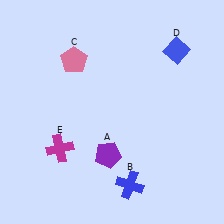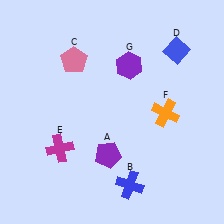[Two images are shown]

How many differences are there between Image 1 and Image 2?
There are 2 differences between the two images.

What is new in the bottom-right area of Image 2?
An orange cross (F) was added in the bottom-right area of Image 2.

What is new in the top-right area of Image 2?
A purple hexagon (G) was added in the top-right area of Image 2.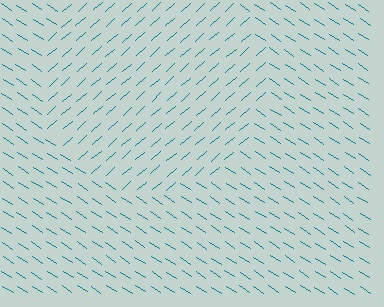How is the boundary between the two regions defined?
The boundary is defined purely by a change in line orientation (approximately 74 degrees difference). All lines are the same color and thickness.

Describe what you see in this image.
The image is filled with small teal line segments. A circle region in the image has lines oriented differently from the surrounding lines, creating a visible texture boundary.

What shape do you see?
I see a circle.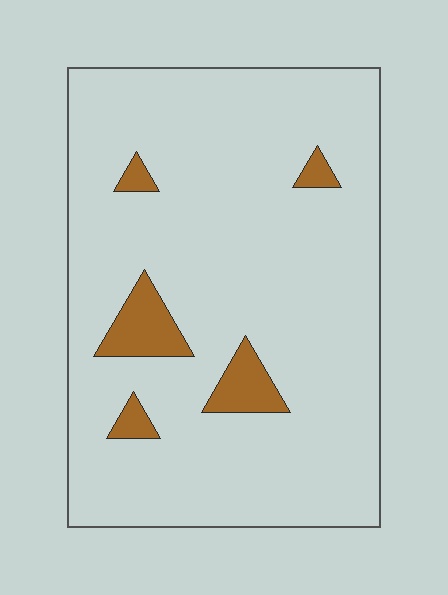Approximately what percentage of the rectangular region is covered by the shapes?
Approximately 10%.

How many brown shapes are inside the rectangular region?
5.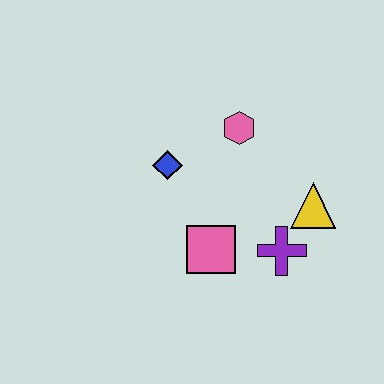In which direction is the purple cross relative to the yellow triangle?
The purple cross is below the yellow triangle.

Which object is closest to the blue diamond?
The pink hexagon is closest to the blue diamond.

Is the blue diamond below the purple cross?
No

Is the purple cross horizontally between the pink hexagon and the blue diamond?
No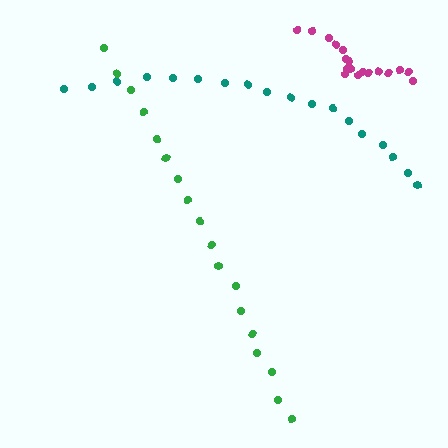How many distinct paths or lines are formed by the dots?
There are 3 distinct paths.